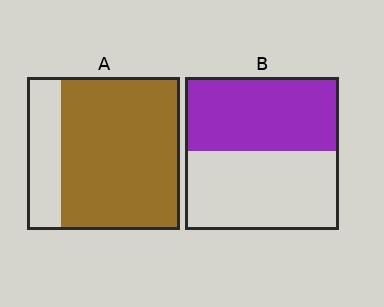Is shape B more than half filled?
Roughly half.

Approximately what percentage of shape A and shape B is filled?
A is approximately 80% and B is approximately 50%.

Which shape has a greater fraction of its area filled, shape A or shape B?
Shape A.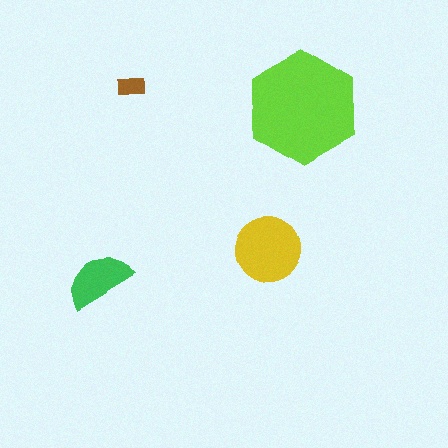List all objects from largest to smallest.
The lime hexagon, the yellow circle, the green semicircle, the brown rectangle.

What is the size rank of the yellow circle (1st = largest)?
2nd.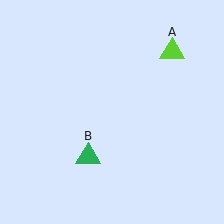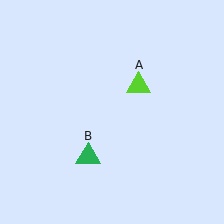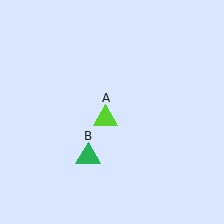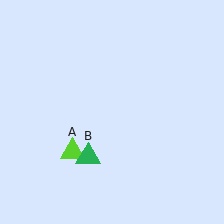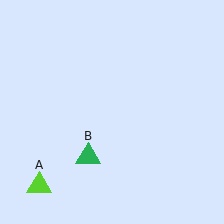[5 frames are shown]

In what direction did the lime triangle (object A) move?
The lime triangle (object A) moved down and to the left.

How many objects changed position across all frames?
1 object changed position: lime triangle (object A).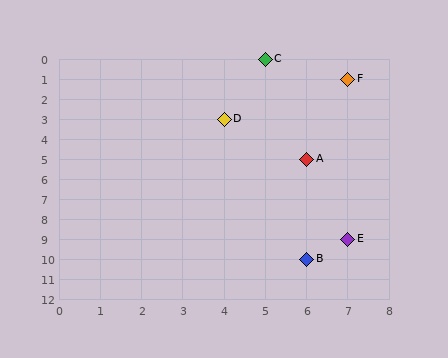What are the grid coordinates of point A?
Point A is at grid coordinates (6, 5).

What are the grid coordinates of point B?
Point B is at grid coordinates (6, 10).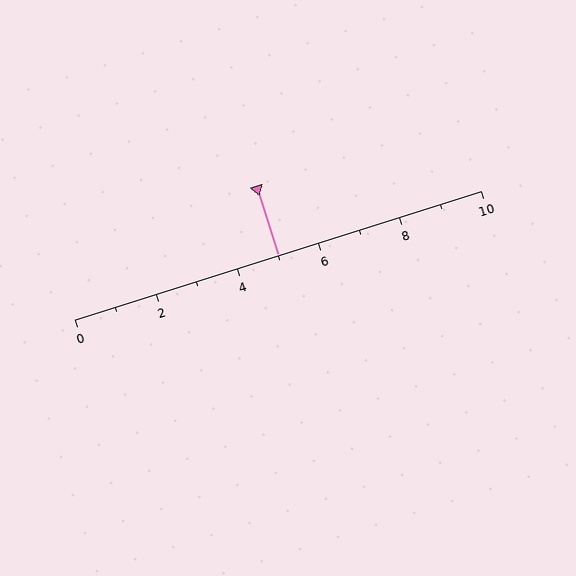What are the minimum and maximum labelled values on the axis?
The axis runs from 0 to 10.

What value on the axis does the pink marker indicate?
The marker indicates approximately 5.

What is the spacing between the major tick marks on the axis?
The major ticks are spaced 2 apart.